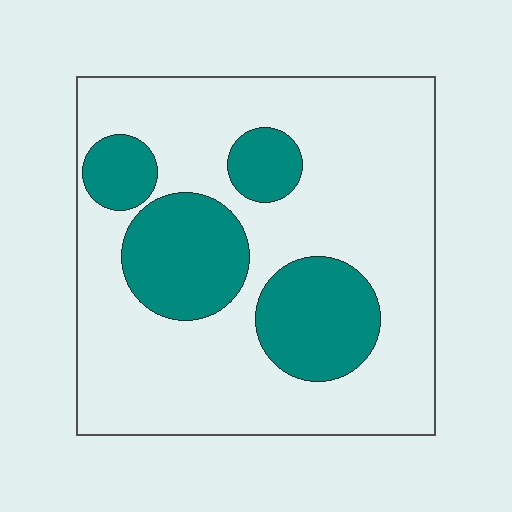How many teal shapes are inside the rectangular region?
4.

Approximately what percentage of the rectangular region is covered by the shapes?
Approximately 25%.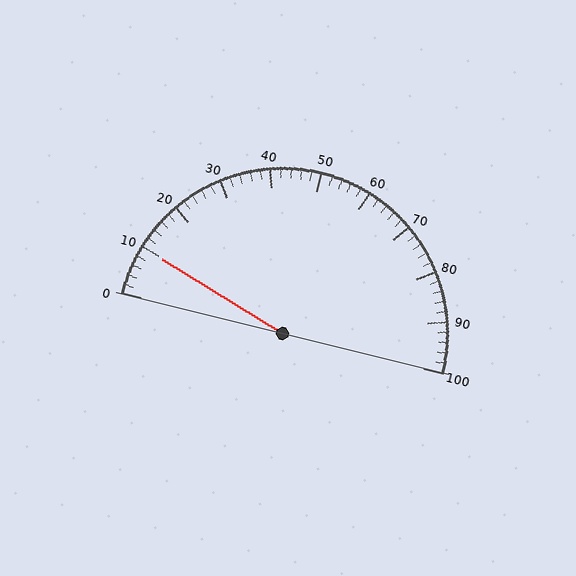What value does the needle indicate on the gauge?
The needle indicates approximately 10.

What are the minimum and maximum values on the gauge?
The gauge ranges from 0 to 100.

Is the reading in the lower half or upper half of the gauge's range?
The reading is in the lower half of the range (0 to 100).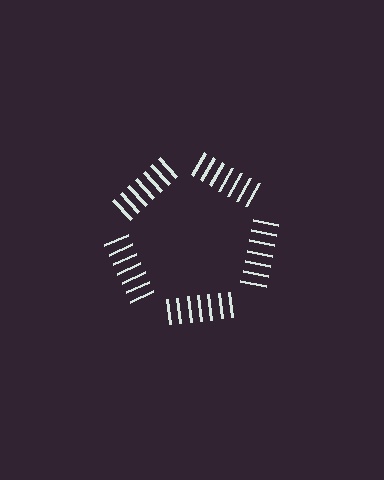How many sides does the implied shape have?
5 sides — the line-ends trace a pentagon.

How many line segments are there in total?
35 — 7 along each of the 5 edges.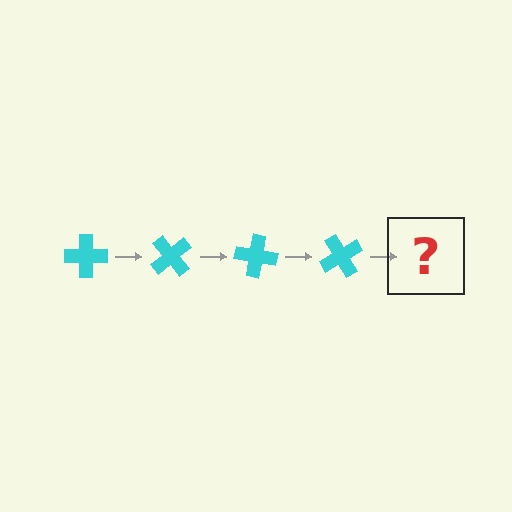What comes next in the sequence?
The next element should be a cyan cross rotated 200 degrees.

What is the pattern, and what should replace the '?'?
The pattern is that the cross rotates 50 degrees each step. The '?' should be a cyan cross rotated 200 degrees.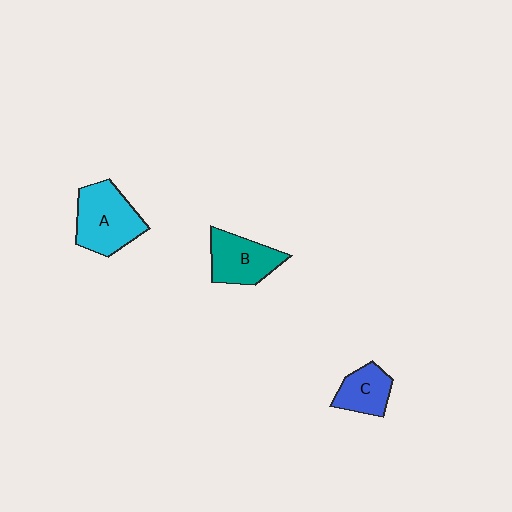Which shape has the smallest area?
Shape C (blue).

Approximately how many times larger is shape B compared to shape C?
Approximately 1.3 times.